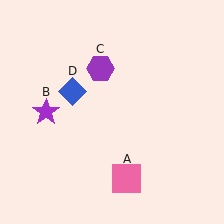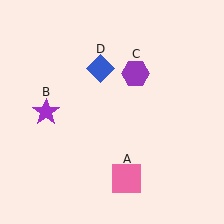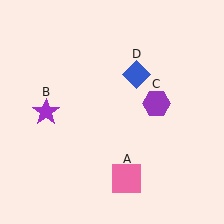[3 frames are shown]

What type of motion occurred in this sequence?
The purple hexagon (object C), blue diamond (object D) rotated clockwise around the center of the scene.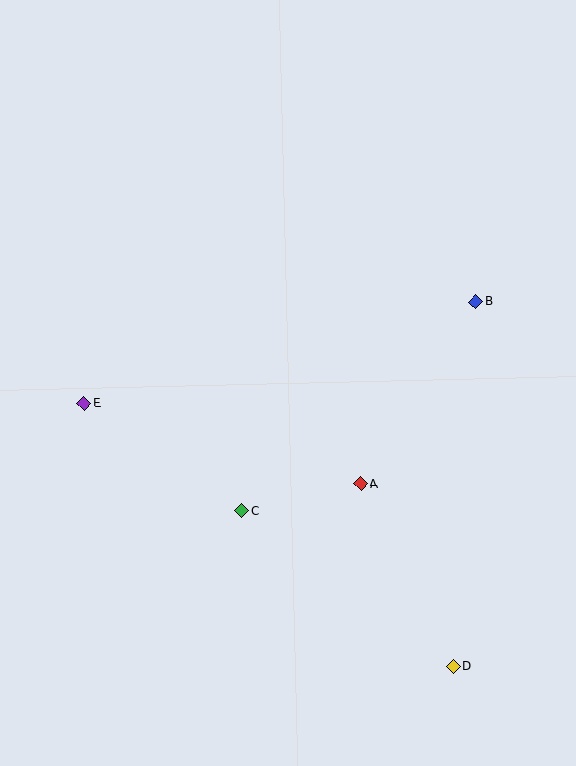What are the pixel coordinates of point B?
Point B is at (476, 302).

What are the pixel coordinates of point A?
Point A is at (361, 484).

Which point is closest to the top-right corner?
Point B is closest to the top-right corner.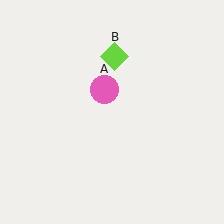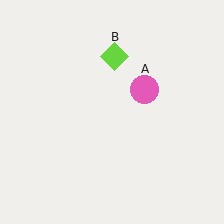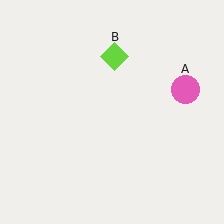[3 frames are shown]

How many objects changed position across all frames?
1 object changed position: pink circle (object A).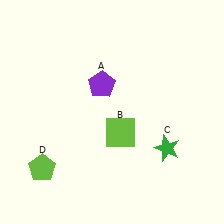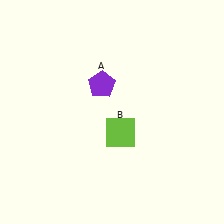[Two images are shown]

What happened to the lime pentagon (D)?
The lime pentagon (D) was removed in Image 2. It was in the bottom-left area of Image 1.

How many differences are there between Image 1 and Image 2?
There are 2 differences between the two images.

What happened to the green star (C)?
The green star (C) was removed in Image 2. It was in the bottom-right area of Image 1.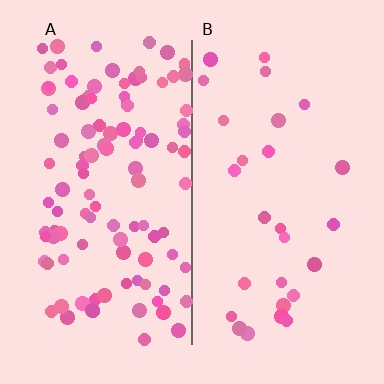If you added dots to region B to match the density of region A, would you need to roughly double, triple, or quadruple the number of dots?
Approximately quadruple.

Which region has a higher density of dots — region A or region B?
A (the left).